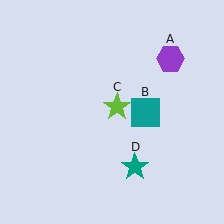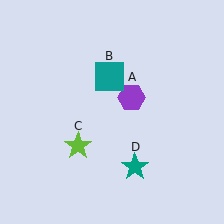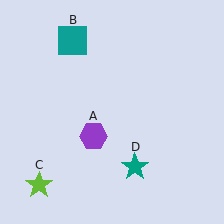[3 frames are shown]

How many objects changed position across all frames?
3 objects changed position: purple hexagon (object A), teal square (object B), lime star (object C).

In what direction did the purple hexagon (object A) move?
The purple hexagon (object A) moved down and to the left.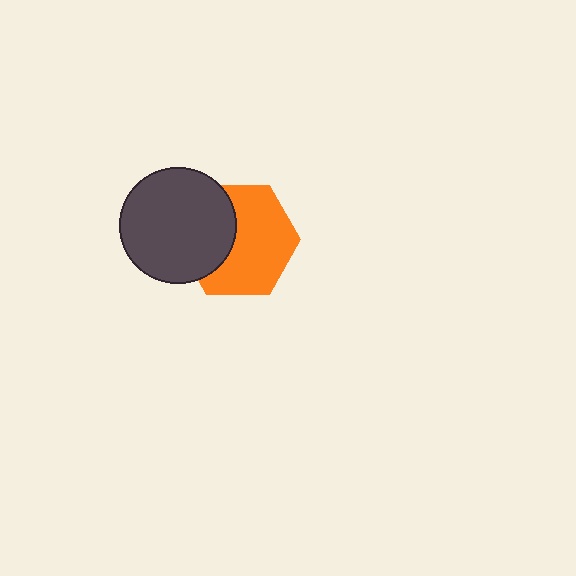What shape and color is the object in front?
The object in front is a dark gray circle.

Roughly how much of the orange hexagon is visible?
About half of it is visible (roughly 64%).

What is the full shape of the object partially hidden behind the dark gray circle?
The partially hidden object is an orange hexagon.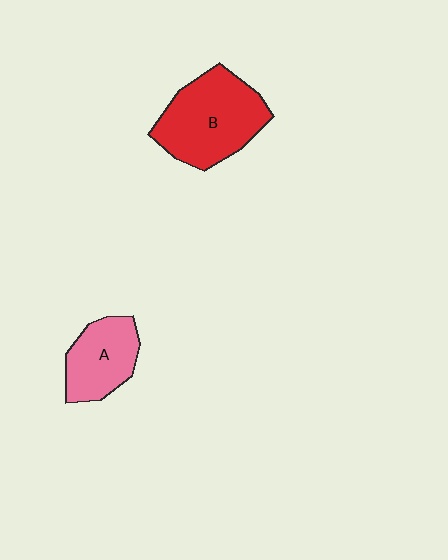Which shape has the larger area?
Shape B (red).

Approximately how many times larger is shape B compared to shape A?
Approximately 1.6 times.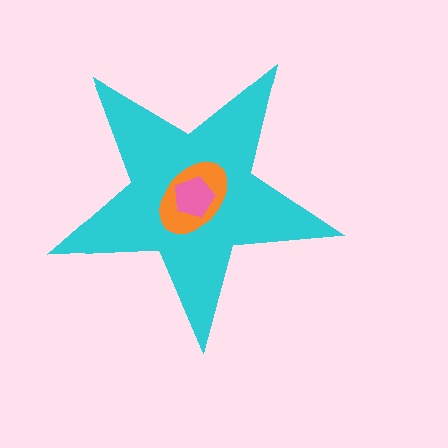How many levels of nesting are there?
3.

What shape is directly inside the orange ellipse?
The pink pentagon.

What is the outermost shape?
The cyan star.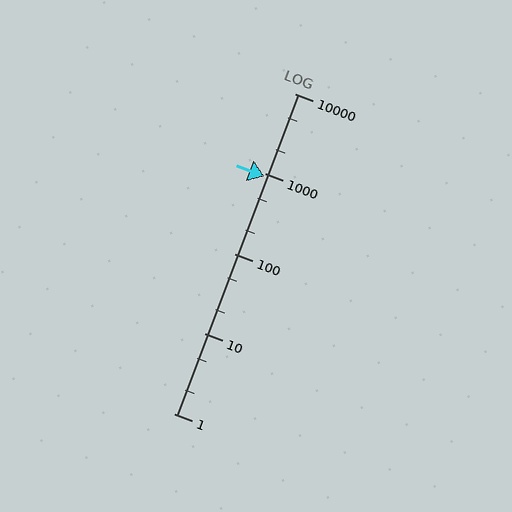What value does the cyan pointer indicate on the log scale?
The pointer indicates approximately 930.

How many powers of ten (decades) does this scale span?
The scale spans 4 decades, from 1 to 10000.